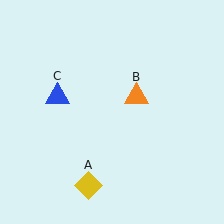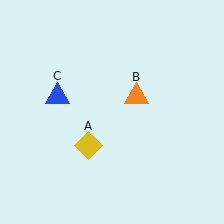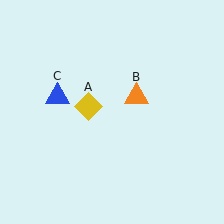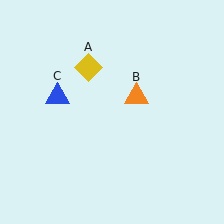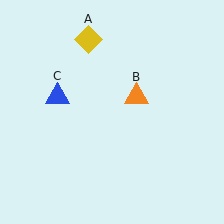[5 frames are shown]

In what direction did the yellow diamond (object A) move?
The yellow diamond (object A) moved up.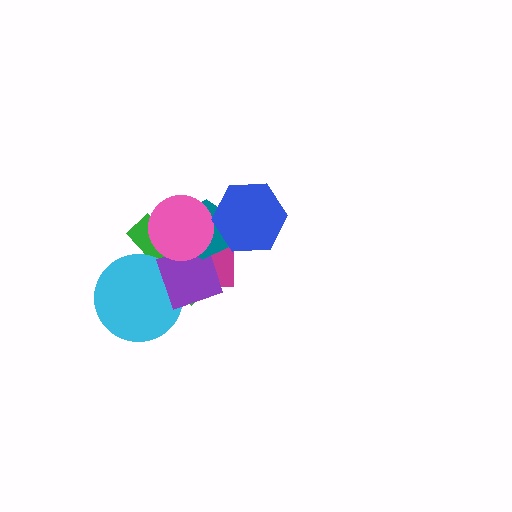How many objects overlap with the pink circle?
4 objects overlap with the pink circle.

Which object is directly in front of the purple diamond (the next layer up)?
The teal hexagon is directly in front of the purple diamond.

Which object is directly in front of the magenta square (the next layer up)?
The purple diamond is directly in front of the magenta square.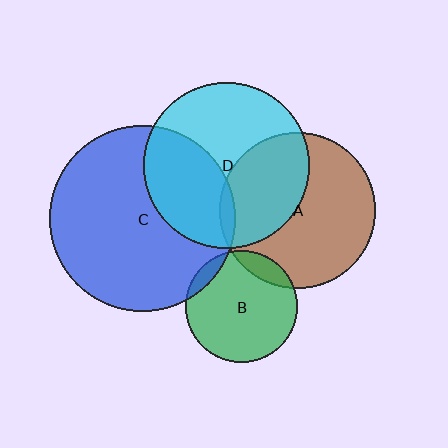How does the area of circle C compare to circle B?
Approximately 2.8 times.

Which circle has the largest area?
Circle C (blue).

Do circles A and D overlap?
Yes.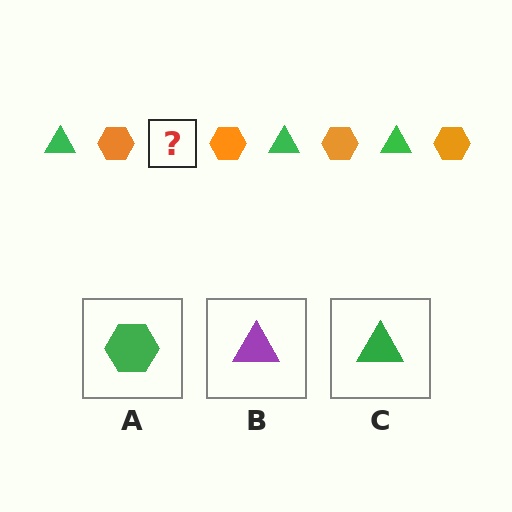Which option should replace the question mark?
Option C.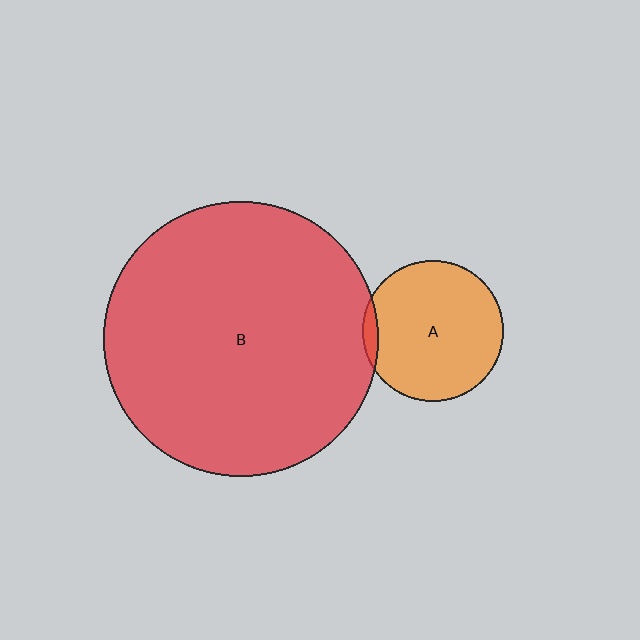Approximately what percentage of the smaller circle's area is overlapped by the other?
Approximately 5%.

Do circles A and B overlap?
Yes.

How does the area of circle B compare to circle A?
Approximately 3.8 times.